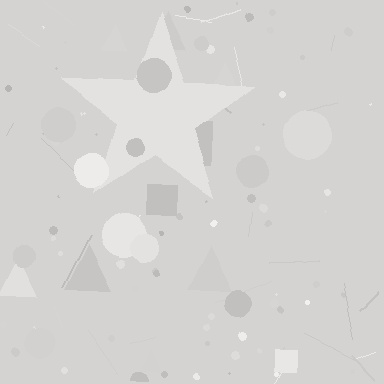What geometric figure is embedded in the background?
A star is embedded in the background.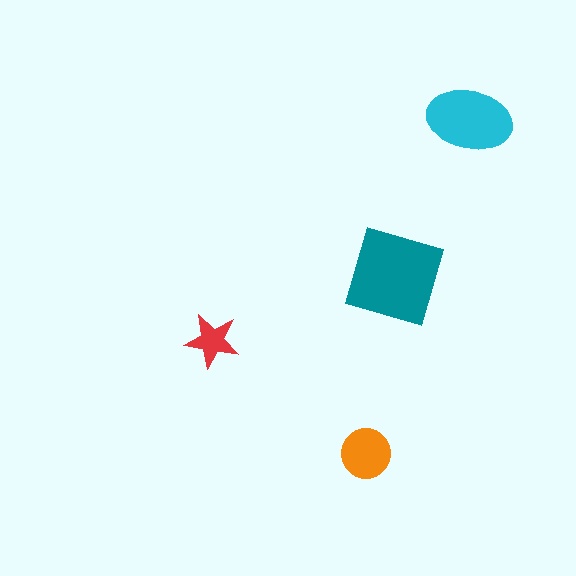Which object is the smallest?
The red star.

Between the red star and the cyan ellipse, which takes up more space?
The cyan ellipse.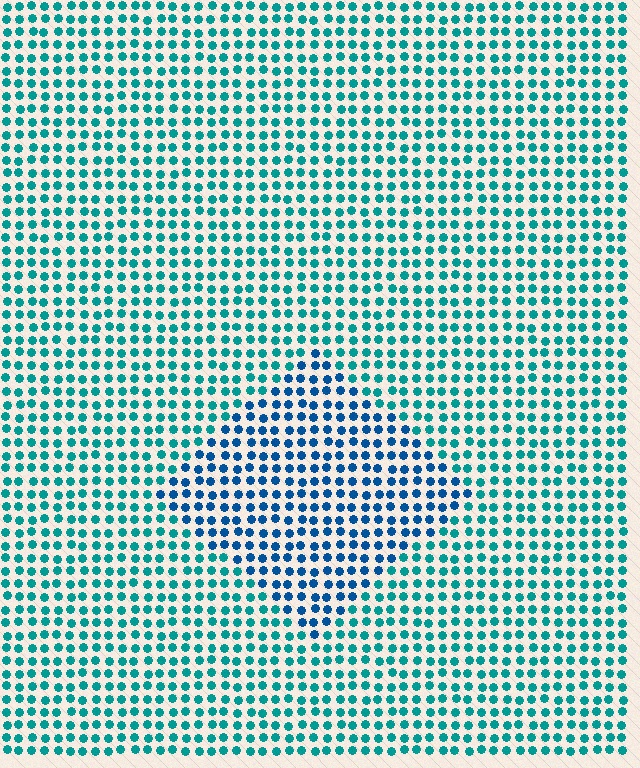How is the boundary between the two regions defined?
The boundary is defined purely by a slight shift in hue (about 31 degrees). Spacing, size, and orientation are identical on both sides.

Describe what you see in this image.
The image is filled with small teal elements in a uniform arrangement. A diamond-shaped region is visible where the elements are tinted to a slightly different hue, forming a subtle color boundary.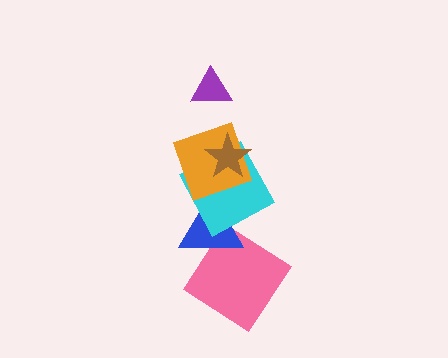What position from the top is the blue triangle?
The blue triangle is 5th from the top.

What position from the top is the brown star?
The brown star is 2nd from the top.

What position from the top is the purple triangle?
The purple triangle is 1st from the top.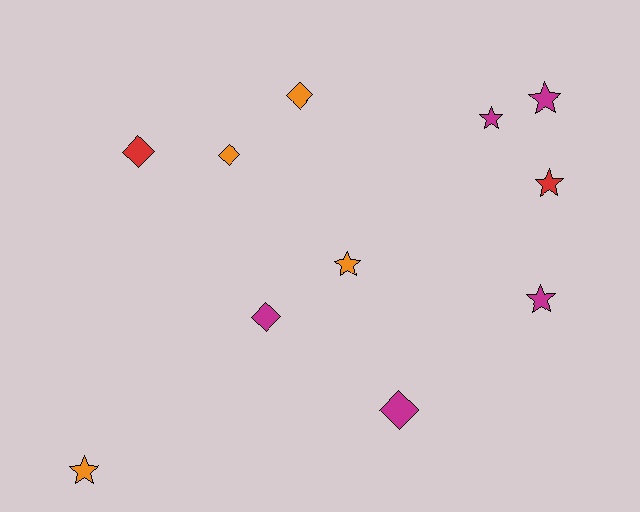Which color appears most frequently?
Magenta, with 5 objects.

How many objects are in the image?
There are 11 objects.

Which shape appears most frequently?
Star, with 6 objects.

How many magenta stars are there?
There are 3 magenta stars.